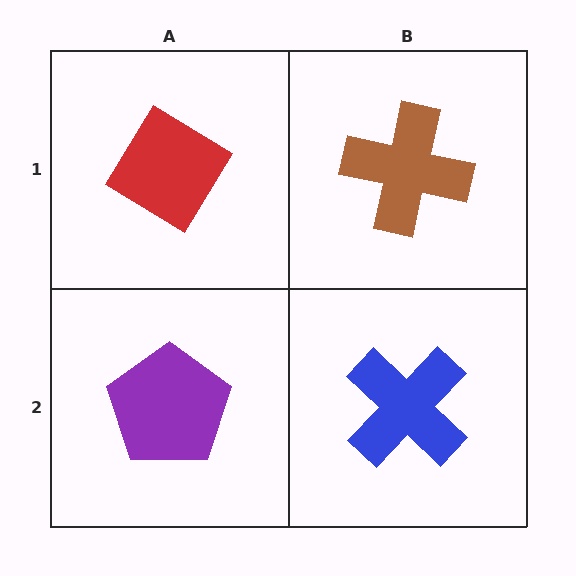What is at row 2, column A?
A purple pentagon.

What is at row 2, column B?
A blue cross.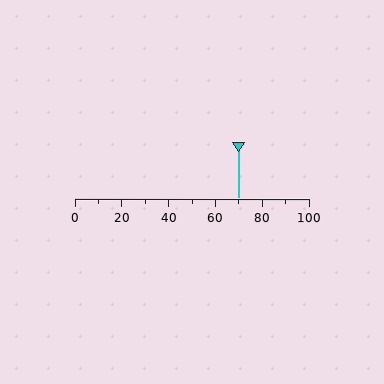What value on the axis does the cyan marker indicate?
The marker indicates approximately 70.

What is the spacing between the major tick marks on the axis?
The major ticks are spaced 20 apart.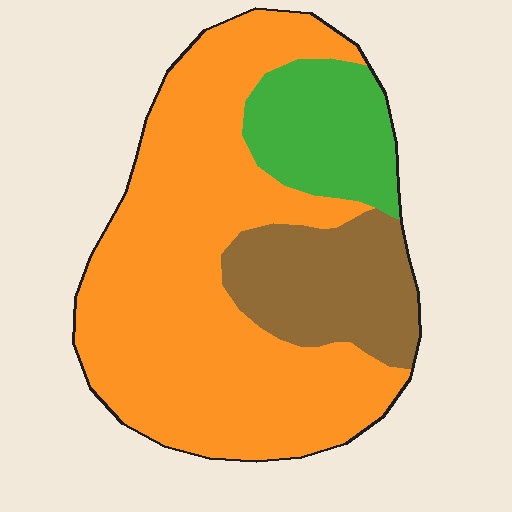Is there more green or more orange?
Orange.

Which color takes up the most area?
Orange, at roughly 65%.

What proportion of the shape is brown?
Brown covers 19% of the shape.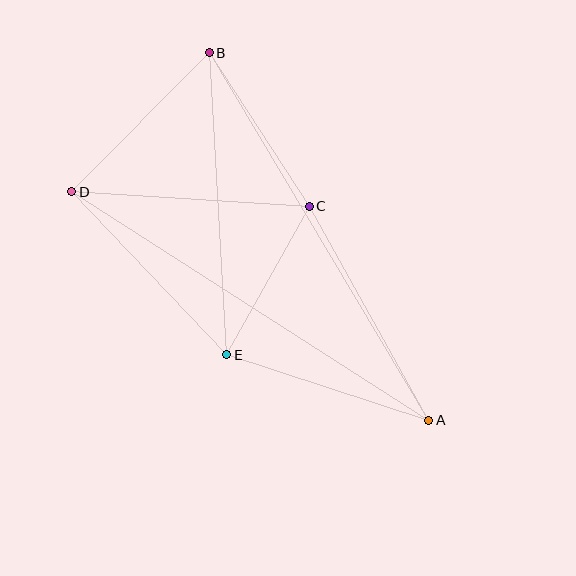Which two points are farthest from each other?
Points A and B are farthest from each other.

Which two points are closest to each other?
Points C and E are closest to each other.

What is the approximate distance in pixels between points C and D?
The distance between C and D is approximately 238 pixels.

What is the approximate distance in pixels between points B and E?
The distance between B and E is approximately 302 pixels.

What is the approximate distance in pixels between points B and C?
The distance between B and C is approximately 183 pixels.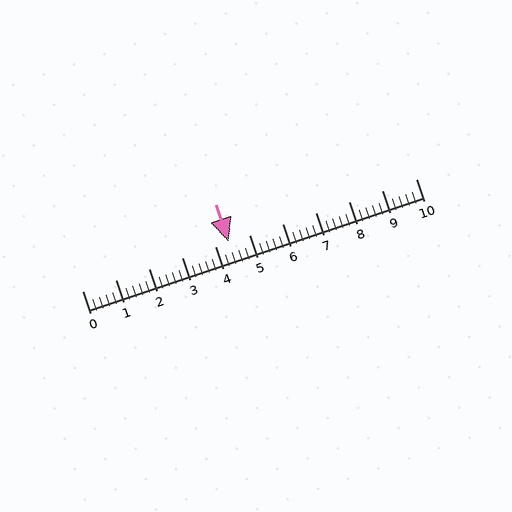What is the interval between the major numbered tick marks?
The major tick marks are spaced 1 units apart.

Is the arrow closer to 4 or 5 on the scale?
The arrow is closer to 4.